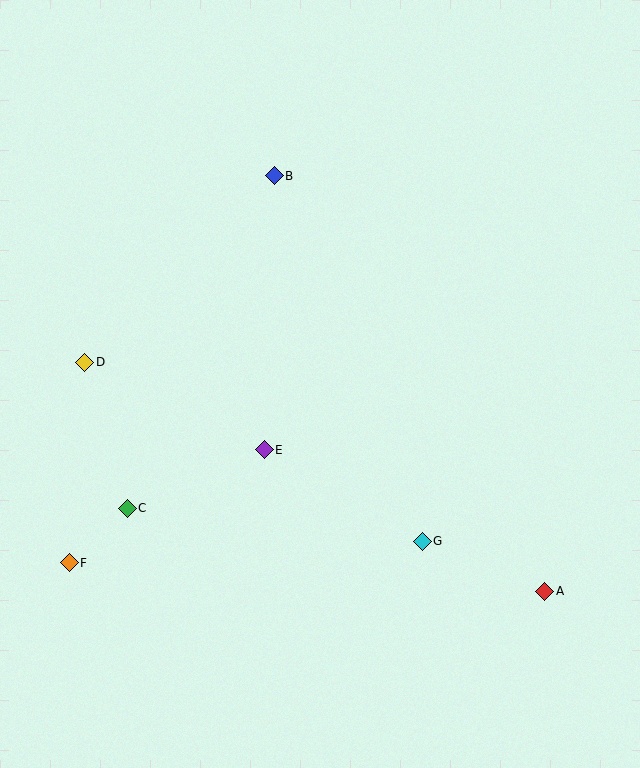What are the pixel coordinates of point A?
Point A is at (545, 591).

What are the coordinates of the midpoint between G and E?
The midpoint between G and E is at (343, 496).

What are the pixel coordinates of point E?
Point E is at (264, 450).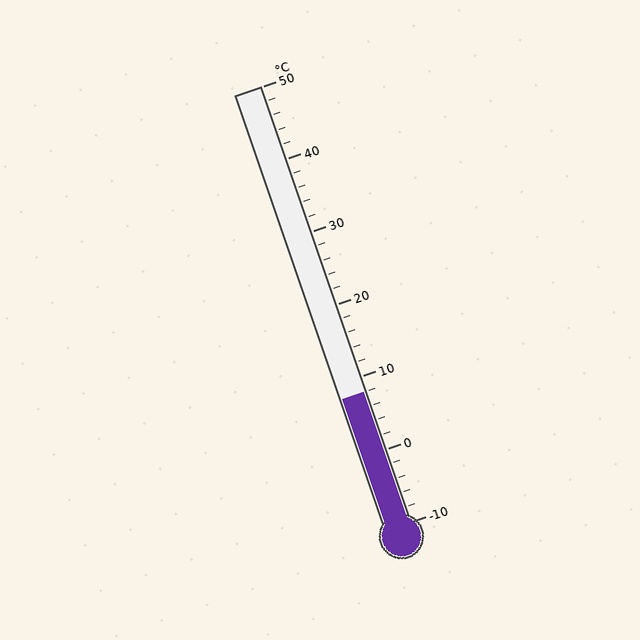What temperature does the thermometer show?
The thermometer shows approximately 8°C.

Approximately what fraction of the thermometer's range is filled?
The thermometer is filled to approximately 30% of its range.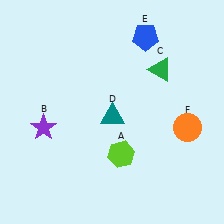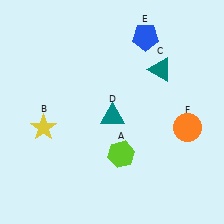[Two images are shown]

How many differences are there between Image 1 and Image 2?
There are 2 differences between the two images.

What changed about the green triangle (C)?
In Image 1, C is green. In Image 2, it changed to teal.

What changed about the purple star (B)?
In Image 1, B is purple. In Image 2, it changed to yellow.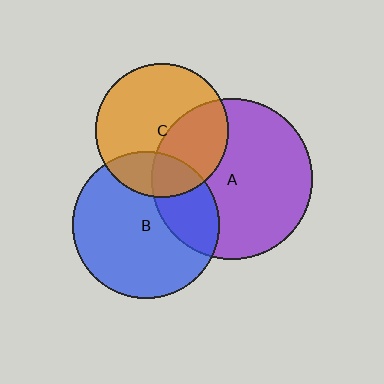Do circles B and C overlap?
Yes.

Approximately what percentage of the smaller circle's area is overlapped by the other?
Approximately 20%.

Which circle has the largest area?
Circle A (purple).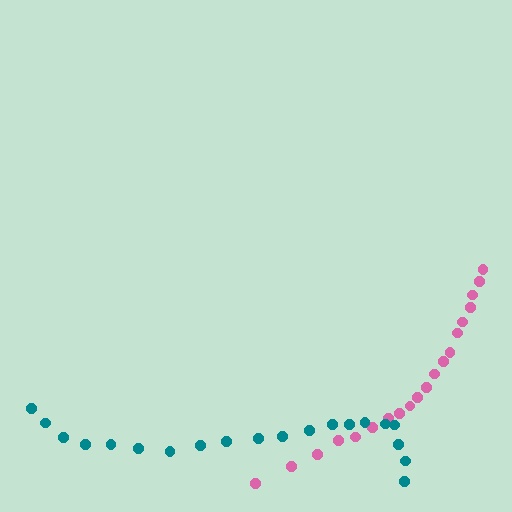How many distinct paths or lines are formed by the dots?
There are 2 distinct paths.